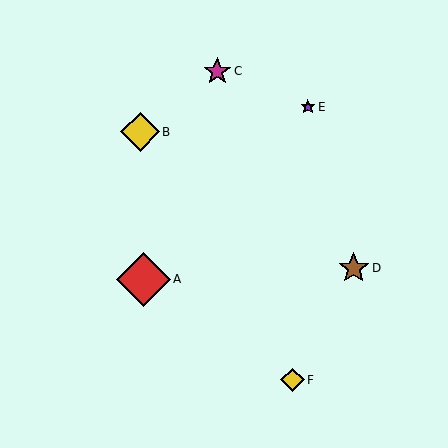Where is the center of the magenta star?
The center of the magenta star is at (217, 71).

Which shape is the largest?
The red diamond (labeled A) is the largest.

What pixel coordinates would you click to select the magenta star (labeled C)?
Click at (217, 71) to select the magenta star C.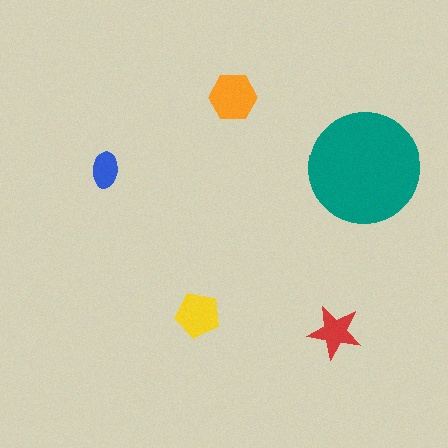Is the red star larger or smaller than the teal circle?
Smaller.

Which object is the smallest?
The blue ellipse.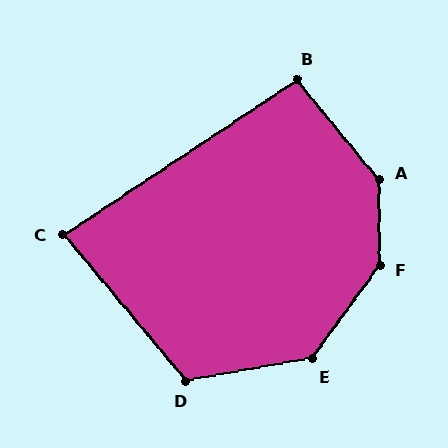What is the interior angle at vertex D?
Approximately 120 degrees (obtuse).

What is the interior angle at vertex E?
Approximately 135 degrees (obtuse).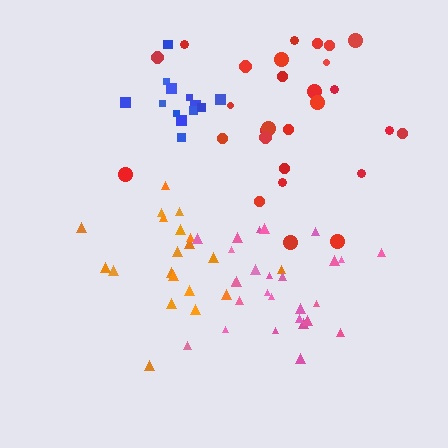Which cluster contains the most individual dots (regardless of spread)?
Red (28).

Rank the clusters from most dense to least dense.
blue, pink, orange, red.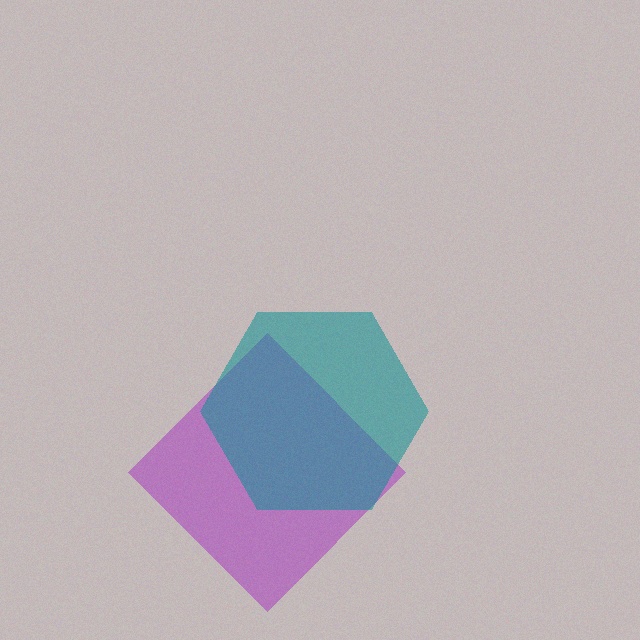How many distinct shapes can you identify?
There are 2 distinct shapes: a purple diamond, a teal hexagon.